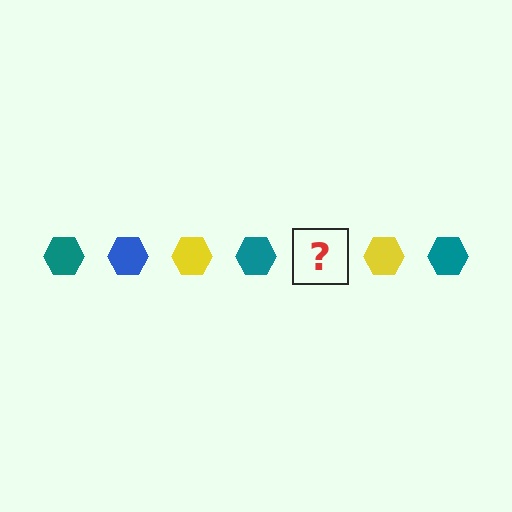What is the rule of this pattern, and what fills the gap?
The rule is that the pattern cycles through teal, blue, yellow hexagons. The gap should be filled with a blue hexagon.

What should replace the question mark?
The question mark should be replaced with a blue hexagon.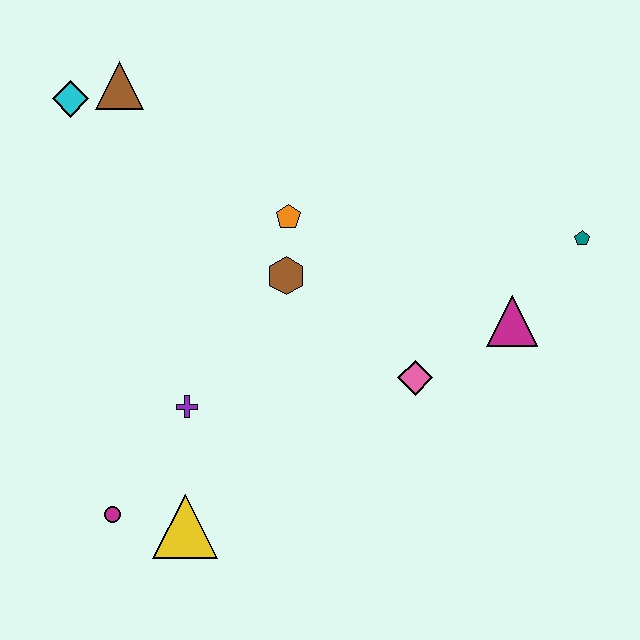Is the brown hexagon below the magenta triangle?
No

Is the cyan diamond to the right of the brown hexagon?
No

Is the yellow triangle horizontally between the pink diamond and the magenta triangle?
No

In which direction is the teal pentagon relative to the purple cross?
The teal pentagon is to the right of the purple cross.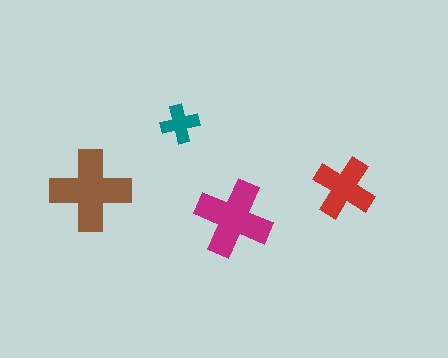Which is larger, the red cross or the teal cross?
The red one.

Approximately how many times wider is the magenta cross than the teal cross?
About 2 times wider.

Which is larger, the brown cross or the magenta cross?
The brown one.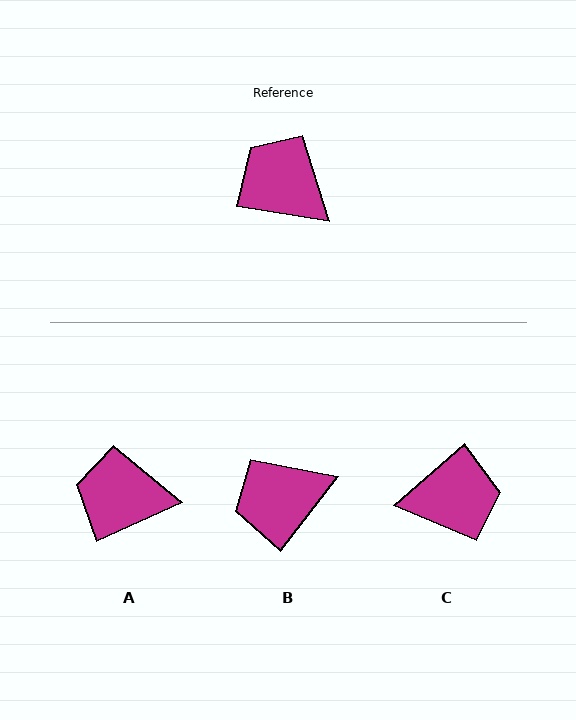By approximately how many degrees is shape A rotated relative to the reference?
Approximately 34 degrees counter-clockwise.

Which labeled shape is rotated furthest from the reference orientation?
C, about 130 degrees away.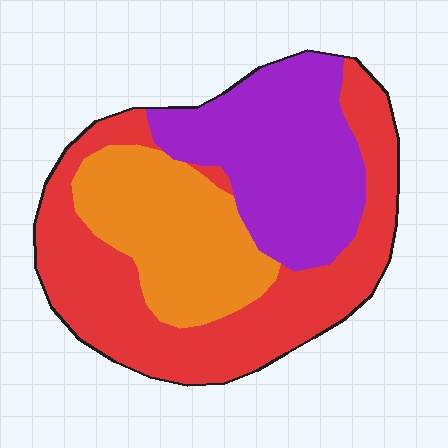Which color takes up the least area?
Orange, at roughly 25%.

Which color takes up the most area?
Red, at roughly 45%.